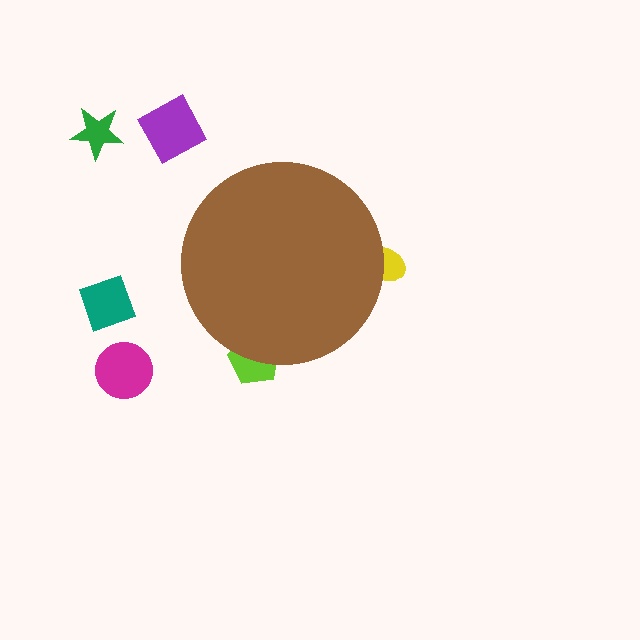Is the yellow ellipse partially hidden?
Yes, the yellow ellipse is partially hidden behind the brown circle.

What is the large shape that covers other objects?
A brown circle.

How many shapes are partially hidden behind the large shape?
2 shapes are partially hidden.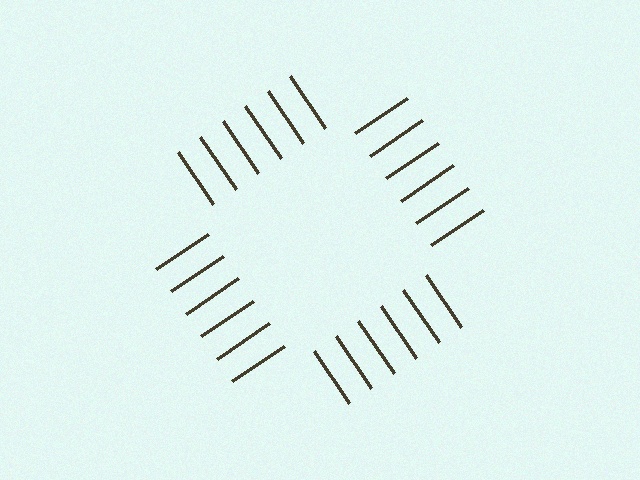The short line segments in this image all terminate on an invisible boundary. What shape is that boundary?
An illusory square — the line segments terminate on its edges but no continuous stroke is drawn.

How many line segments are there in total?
24 — 6 along each of the 4 edges.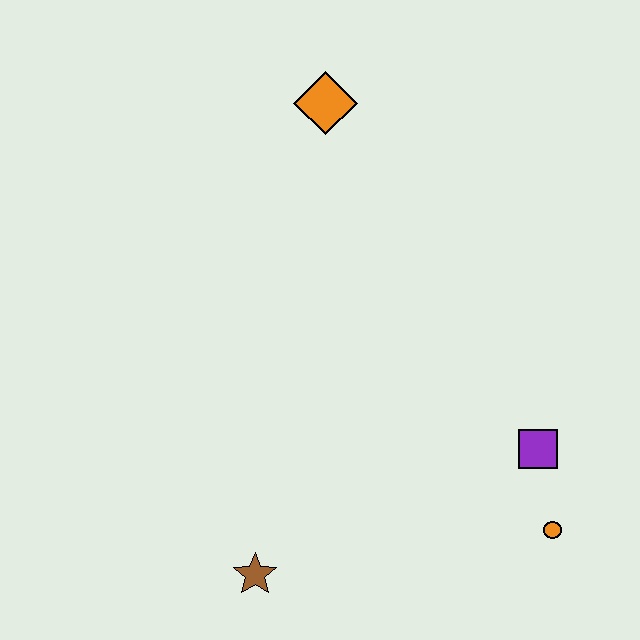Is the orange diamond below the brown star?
No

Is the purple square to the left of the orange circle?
Yes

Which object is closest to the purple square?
The orange circle is closest to the purple square.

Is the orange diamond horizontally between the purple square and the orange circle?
No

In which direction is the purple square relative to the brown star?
The purple square is to the right of the brown star.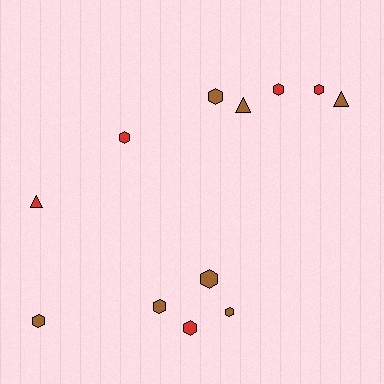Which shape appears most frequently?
Hexagon, with 9 objects.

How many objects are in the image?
There are 12 objects.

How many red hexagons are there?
There are 4 red hexagons.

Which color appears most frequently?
Brown, with 7 objects.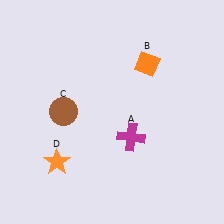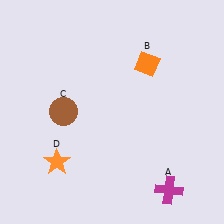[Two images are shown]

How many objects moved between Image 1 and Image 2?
1 object moved between the two images.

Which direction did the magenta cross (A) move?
The magenta cross (A) moved down.